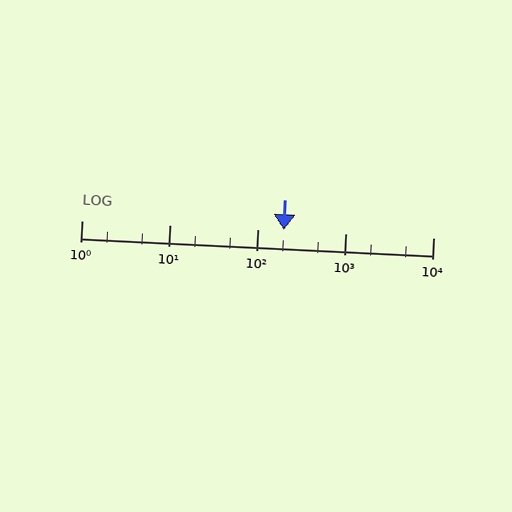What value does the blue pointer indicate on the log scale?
The pointer indicates approximately 200.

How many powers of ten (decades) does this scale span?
The scale spans 4 decades, from 1 to 10000.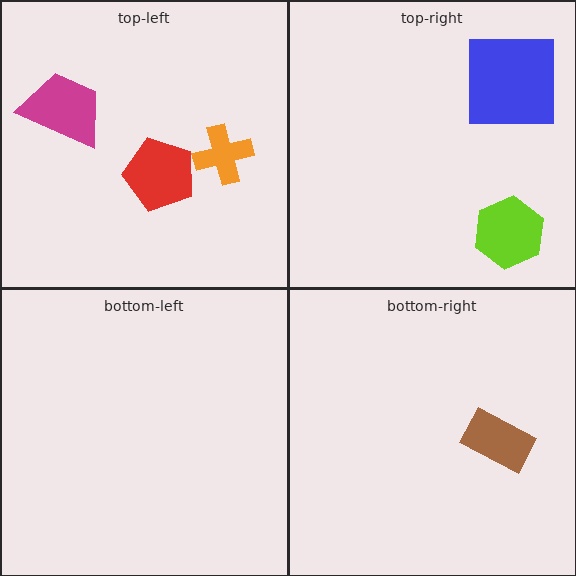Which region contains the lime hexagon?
The top-right region.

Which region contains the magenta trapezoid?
The top-left region.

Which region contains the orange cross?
The top-left region.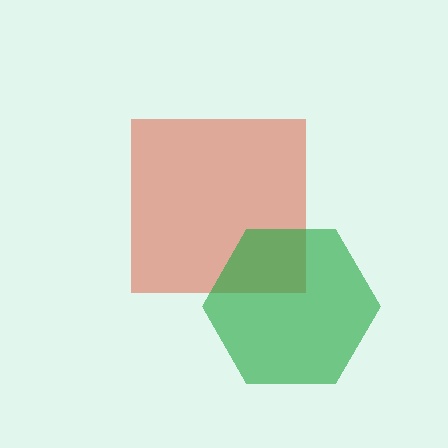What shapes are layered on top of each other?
The layered shapes are: a red square, a green hexagon.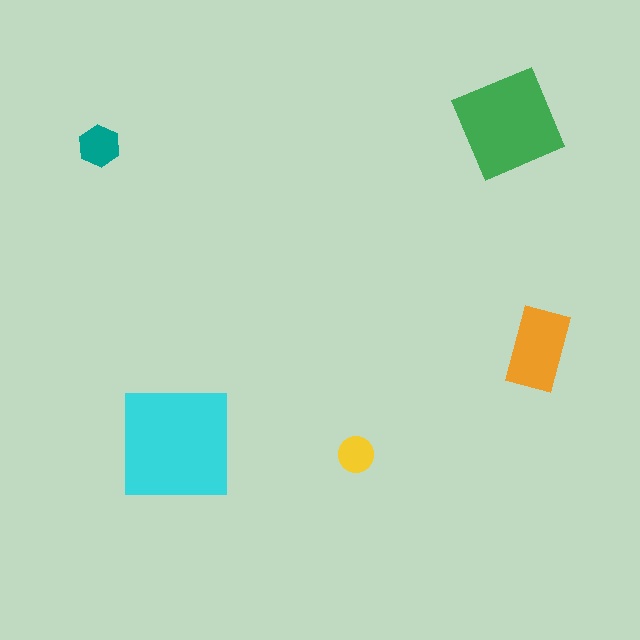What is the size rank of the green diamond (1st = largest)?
2nd.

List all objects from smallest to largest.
The yellow circle, the teal hexagon, the orange rectangle, the green diamond, the cyan square.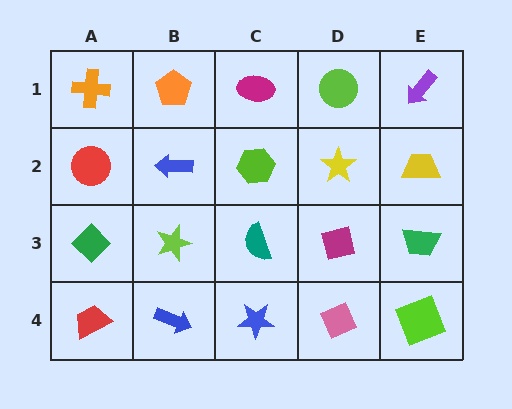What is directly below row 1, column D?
A yellow star.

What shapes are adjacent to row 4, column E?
A green trapezoid (row 3, column E), a pink diamond (row 4, column D).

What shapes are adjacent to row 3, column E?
A yellow trapezoid (row 2, column E), a lime square (row 4, column E), a magenta square (row 3, column D).